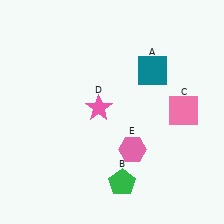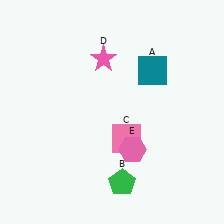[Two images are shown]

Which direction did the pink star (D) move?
The pink star (D) moved up.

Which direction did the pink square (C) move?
The pink square (C) moved left.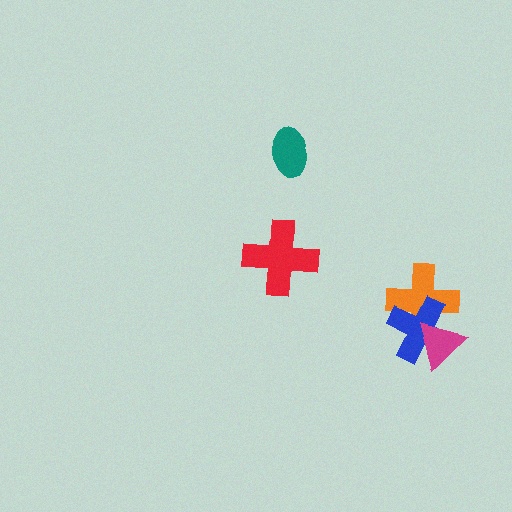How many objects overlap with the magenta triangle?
2 objects overlap with the magenta triangle.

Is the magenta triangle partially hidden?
No, no other shape covers it.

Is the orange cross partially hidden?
Yes, it is partially covered by another shape.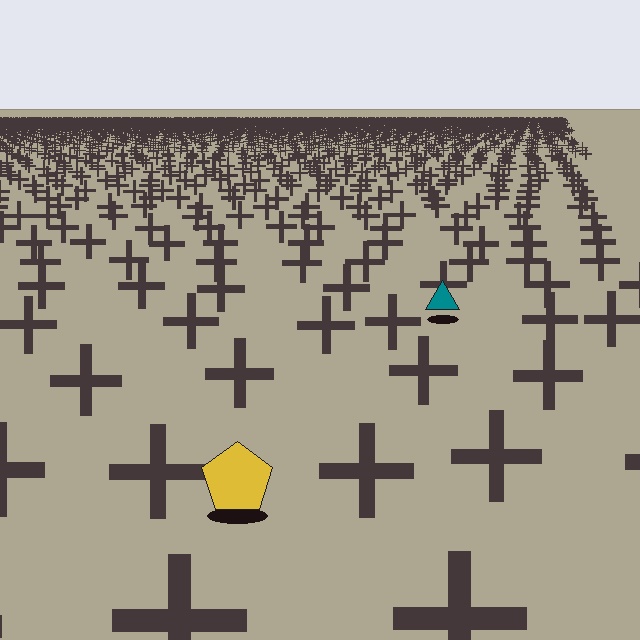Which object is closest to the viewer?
The yellow pentagon is closest. The texture marks near it are larger and more spread out.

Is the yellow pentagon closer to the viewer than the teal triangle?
Yes. The yellow pentagon is closer — you can tell from the texture gradient: the ground texture is coarser near it.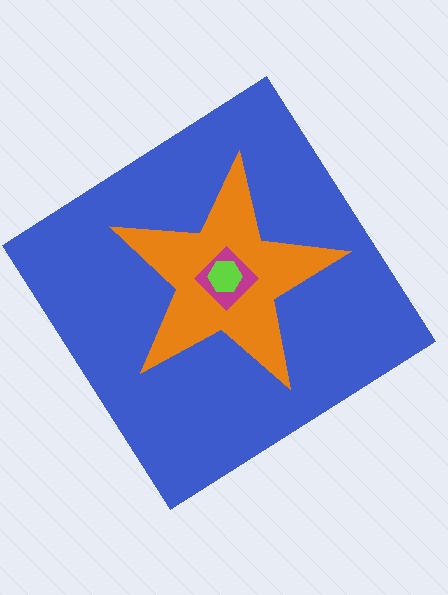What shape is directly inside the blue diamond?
The orange star.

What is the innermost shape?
The lime hexagon.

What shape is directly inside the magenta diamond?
The lime hexagon.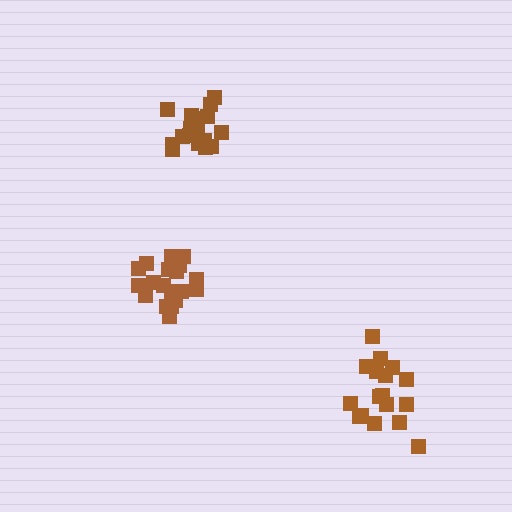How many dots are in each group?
Group 1: 19 dots, Group 2: 17 dots, Group 3: 20 dots (56 total).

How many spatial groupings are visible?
There are 3 spatial groupings.